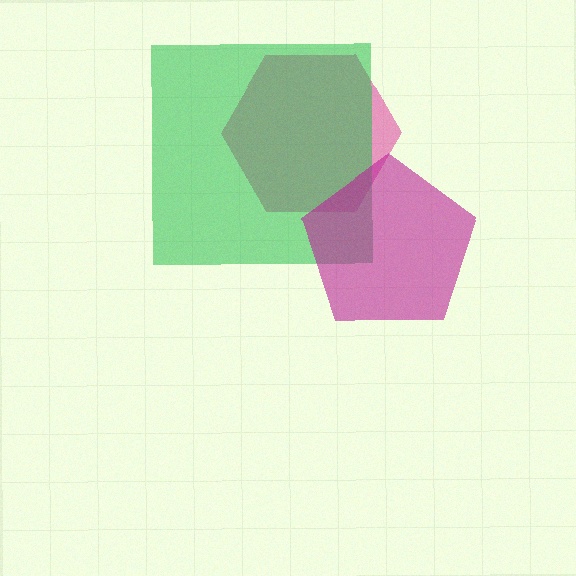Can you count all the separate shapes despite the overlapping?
Yes, there are 3 separate shapes.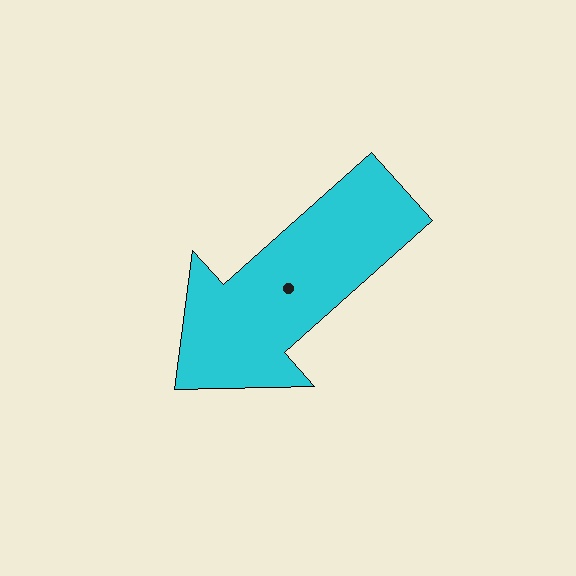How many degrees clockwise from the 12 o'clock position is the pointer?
Approximately 228 degrees.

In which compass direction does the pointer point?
Southwest.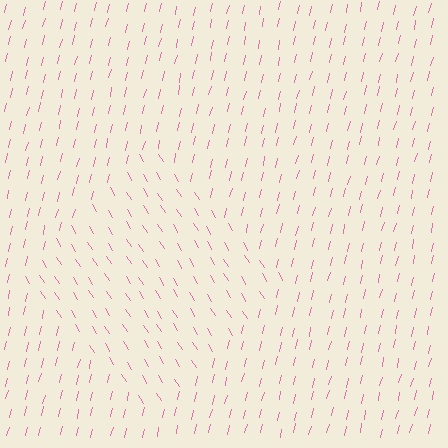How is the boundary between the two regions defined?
The boundary is defined purely by a change in line orientation (approximately 45 degrees difference). All lines are the same color and thickness.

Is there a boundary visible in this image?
Yes, there is a texture boundary formed by a change in line orientation.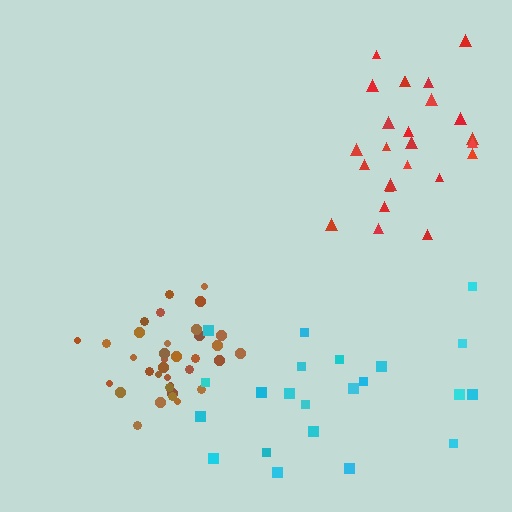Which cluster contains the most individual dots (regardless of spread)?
Brown (35).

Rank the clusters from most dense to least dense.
brown, red, cyan.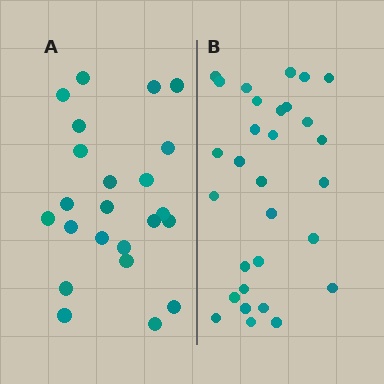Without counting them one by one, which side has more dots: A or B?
Region B (the right region) has more dots.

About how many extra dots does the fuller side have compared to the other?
Region B has roughly 8 or so more dots than region A.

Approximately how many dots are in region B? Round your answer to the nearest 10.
About 30 dots.